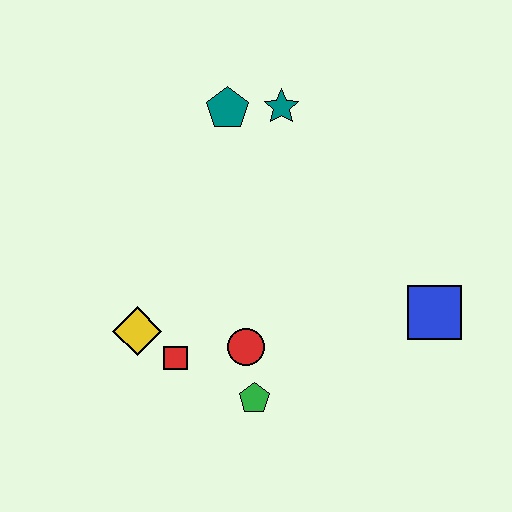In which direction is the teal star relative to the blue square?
The teal star is above the blue square.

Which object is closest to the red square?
The yellow diamond is closest to the red square.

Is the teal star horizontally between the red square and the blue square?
Yes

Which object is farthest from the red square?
The teal star is farthest from the red square.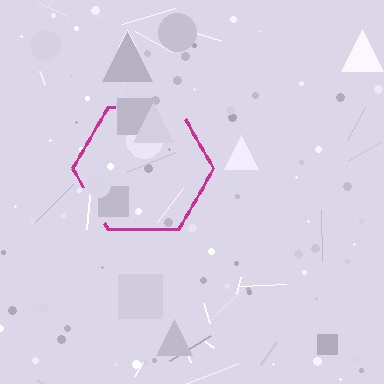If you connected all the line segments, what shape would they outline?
They would outline a hexagon.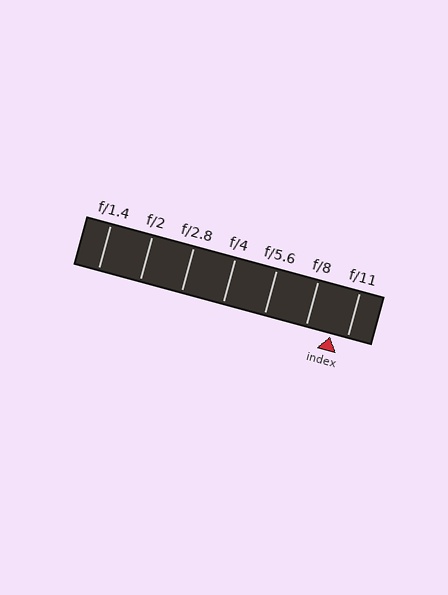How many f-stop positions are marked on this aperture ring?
There are 7 f-stop positions marked.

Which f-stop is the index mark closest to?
The index mark is closest to f/11.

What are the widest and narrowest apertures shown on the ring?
The widest aperture shown is f/1.4 and the narrowest is f/11.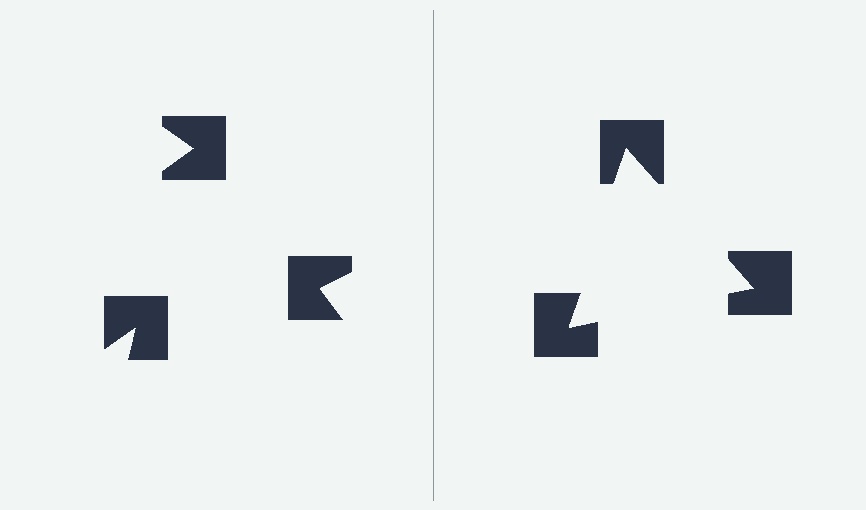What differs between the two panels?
The notched squares are positioned identically on both sides; only the wedge orientations differ. On the right they align to a triangle; on the left they are misaligned.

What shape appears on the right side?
An illusory triangle.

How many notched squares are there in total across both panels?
6 — 3 on each side.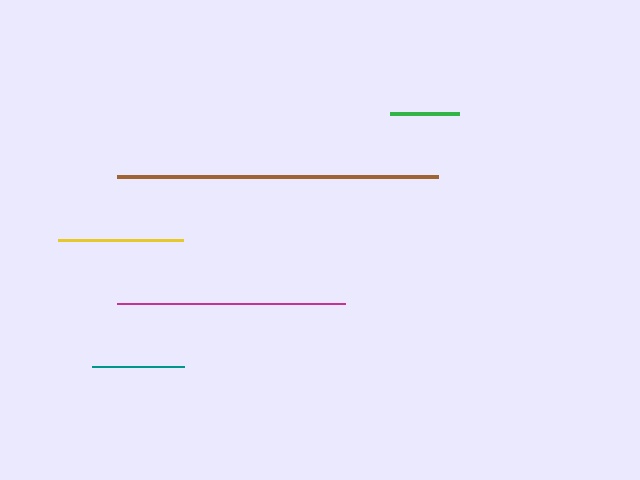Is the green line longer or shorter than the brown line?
The brown line is longer than the green line.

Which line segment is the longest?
The brown line is the longest at approximately 321 pixels.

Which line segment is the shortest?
The green line is the shortest at approximately 68 pixels.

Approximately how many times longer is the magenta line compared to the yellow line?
The magenta line is approximately 1.8 times the length of the yellow line.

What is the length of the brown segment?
The brown segment is approximately 321 pixels long.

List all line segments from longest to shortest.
From longest to shortest: brown, magenta, yellow, teal, green.